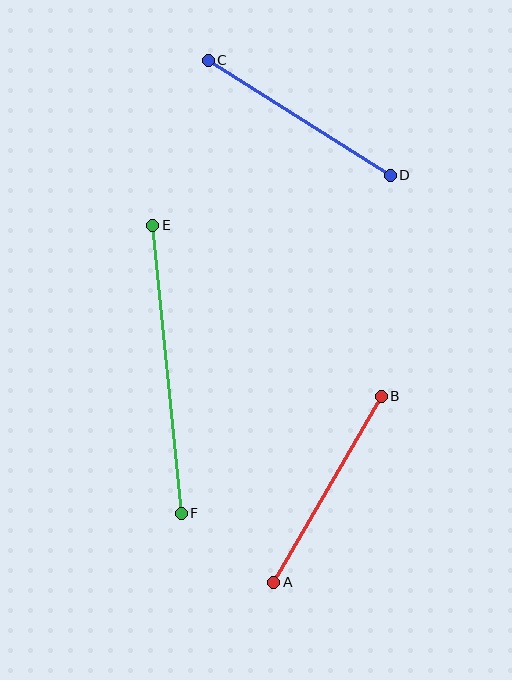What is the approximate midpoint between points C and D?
The midpoint is at approximately (299, 118) pixels.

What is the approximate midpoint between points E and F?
The midpoint is at approximately (167, 369) pixels.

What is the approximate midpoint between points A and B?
The midpoint is at approximately (328, 489) pixels.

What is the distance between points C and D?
The distance is approximately 215 pixels.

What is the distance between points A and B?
The distance is approximately 215 pixels.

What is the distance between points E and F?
The distance is approximately 289 pixels.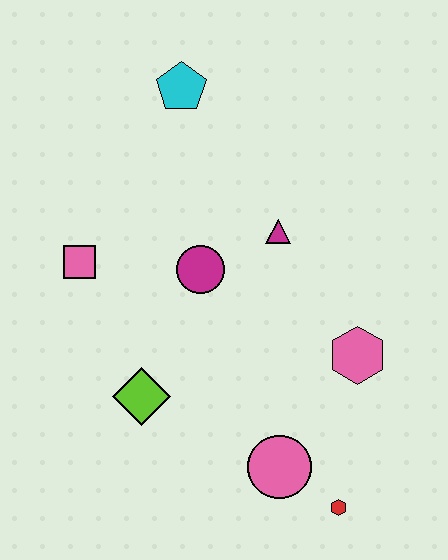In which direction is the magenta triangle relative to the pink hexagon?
The magenta triangle is above the pink hexagon.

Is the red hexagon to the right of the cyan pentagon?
Yes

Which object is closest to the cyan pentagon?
The magenta triangle is closest to the cyan pentagon.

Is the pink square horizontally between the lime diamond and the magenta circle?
No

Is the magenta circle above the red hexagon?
Yes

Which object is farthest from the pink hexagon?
The cyan pentagon is farthest from the pink hexagon.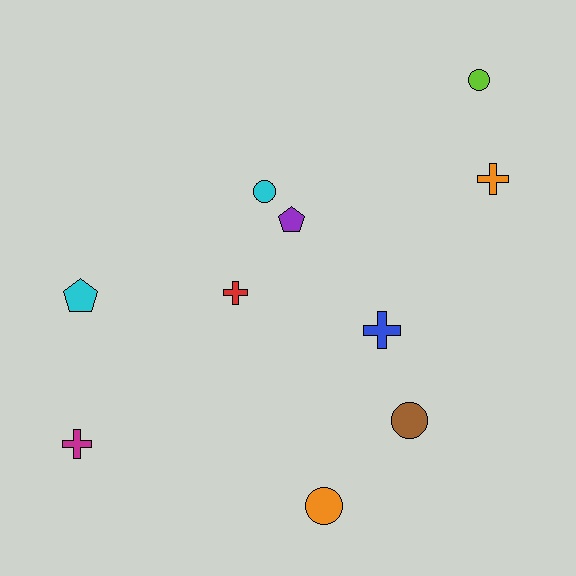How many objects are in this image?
There are 10 objects.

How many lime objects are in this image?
There is 1 lime object.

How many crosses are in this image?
There are 4 crosses.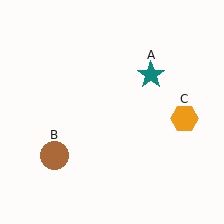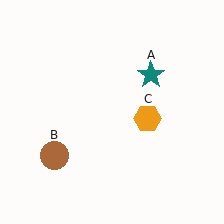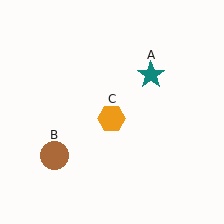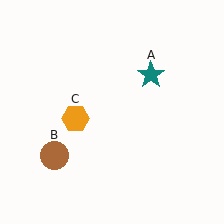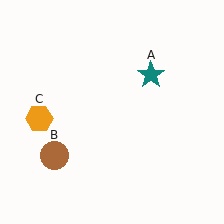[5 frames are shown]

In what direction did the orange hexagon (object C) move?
The orange hexagon (object C) moved left.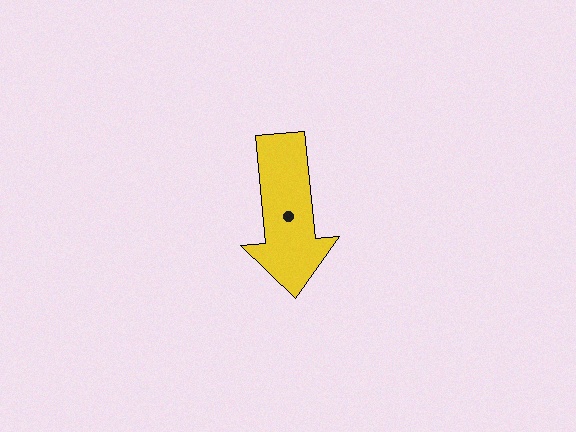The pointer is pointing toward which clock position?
Roughly 6 o'clock.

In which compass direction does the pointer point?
South.